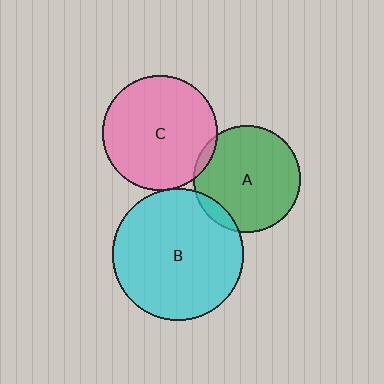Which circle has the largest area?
Circle B (cyan).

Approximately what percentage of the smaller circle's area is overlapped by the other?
Approximately 5%.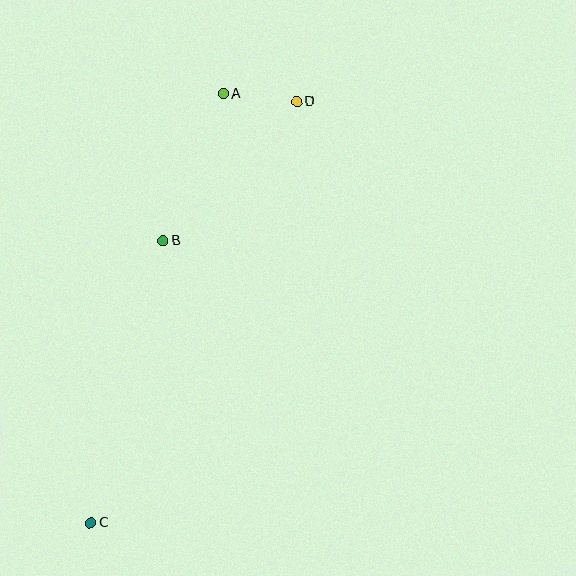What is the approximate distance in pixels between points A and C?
The distance between A and C is approximately 449 pixels.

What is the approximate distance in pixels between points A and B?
The distance between A and B is approximately 159 pixels.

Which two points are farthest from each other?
Points C and D are farthest from each other.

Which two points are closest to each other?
Points A and D are closest to each other.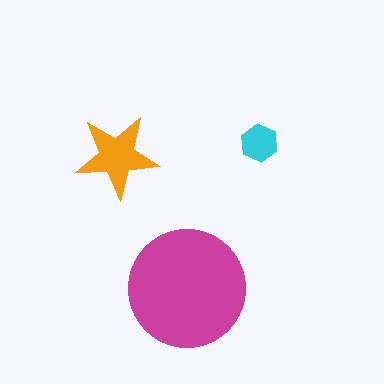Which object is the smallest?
The cyan hexagon.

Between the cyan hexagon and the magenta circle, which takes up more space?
The magenta circle.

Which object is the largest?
The magenta circle.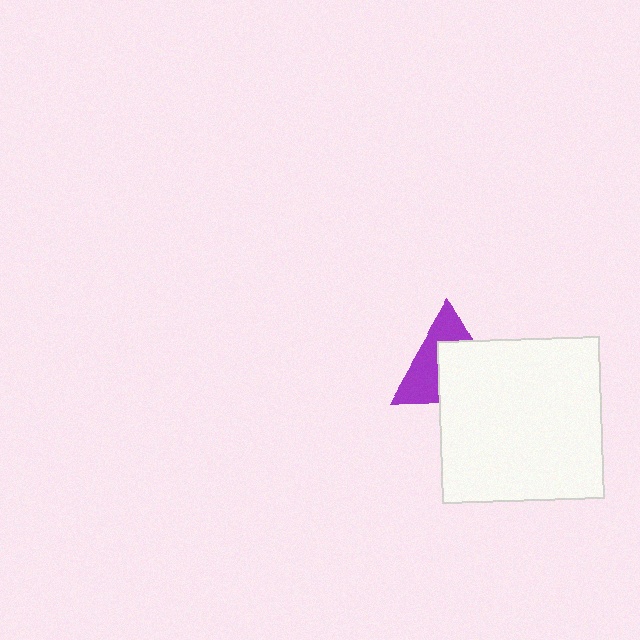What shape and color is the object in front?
The object in front is a white square.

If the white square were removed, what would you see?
You would see the complete purple triangle.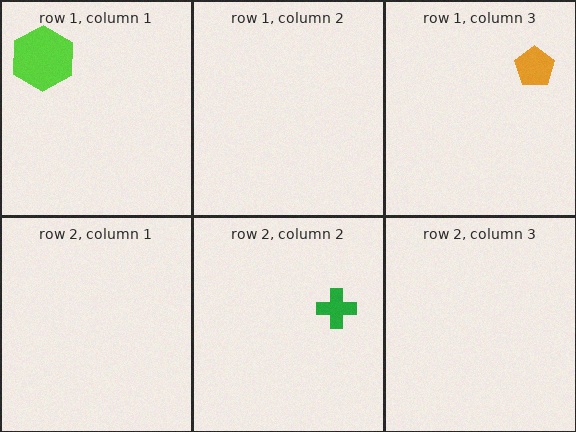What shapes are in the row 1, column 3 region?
The orange pentagon.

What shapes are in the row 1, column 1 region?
The lime hexagon.